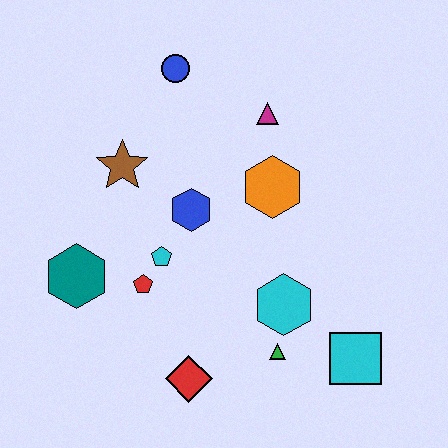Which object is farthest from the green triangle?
The blue circle is farthest from the green triangle.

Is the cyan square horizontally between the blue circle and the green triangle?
No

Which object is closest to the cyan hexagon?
The green triangle is closest to the cyan hexagon.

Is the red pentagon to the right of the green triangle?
No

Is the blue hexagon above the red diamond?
Yes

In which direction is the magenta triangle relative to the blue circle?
The magenta triangle is to the right of the blue circle.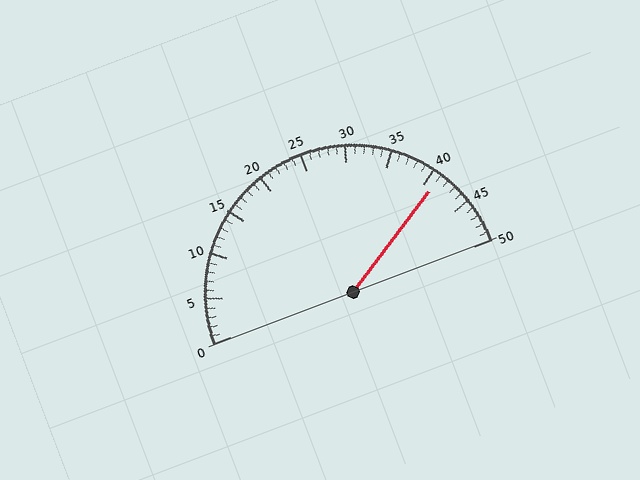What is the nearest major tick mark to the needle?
The nearest major tick mark is 40.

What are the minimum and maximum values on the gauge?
The gauge ranges from 0 to 50.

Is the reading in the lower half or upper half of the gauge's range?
The reading is in the upper half of the range (0 to 50).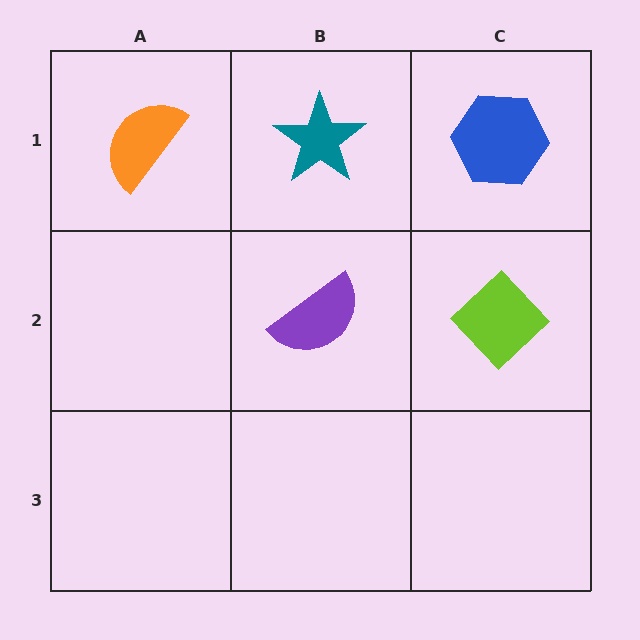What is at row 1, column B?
A teal star.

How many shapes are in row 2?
2 shapes.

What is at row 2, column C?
A lime diamond.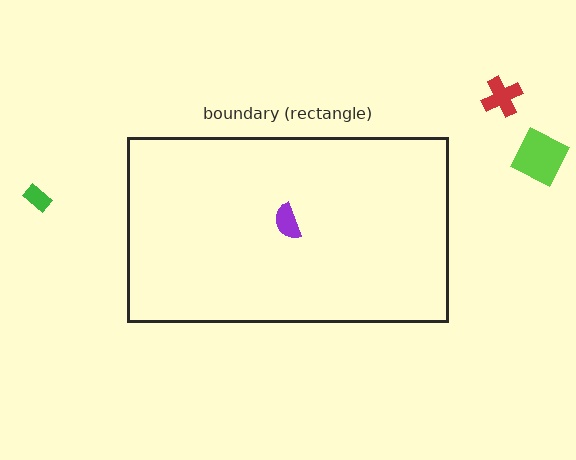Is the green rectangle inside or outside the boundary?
Outside.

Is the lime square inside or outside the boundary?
Outside.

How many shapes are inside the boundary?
1 inside, 3 outside.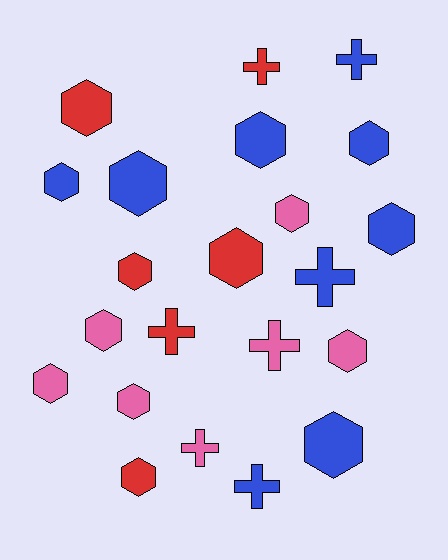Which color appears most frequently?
Blue, with 9 objects.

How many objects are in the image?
There are 22 objects.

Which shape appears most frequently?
Hexagon, with 15 objects.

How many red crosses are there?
There are 2 red crosses.